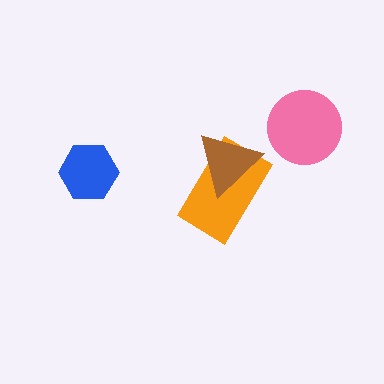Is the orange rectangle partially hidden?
Yes, it is partially covered by another shape.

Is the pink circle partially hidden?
No, no other shape covers it.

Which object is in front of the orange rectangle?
The brown triangle is in front of the orange rectangle.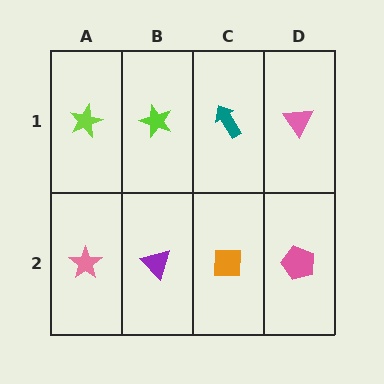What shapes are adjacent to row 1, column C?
An orange square (row 2, column C), a lime star (row 1, column B), a pink triangle (row 1, column D).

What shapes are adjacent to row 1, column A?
A pink star (row 2, column A), a lime star (row 1, column B).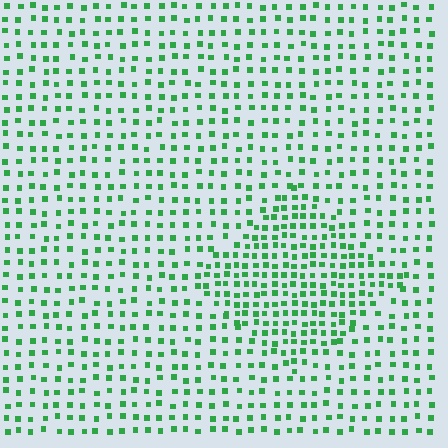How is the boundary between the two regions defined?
The boundary is defined by a change in element density (approximately 1.8x ratio). All elements are the same color, size, and shape.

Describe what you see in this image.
The image contains small green elements arranged at two different densities. A diamond-shaped region is visible where the elements are more densely packed than the surrounding area.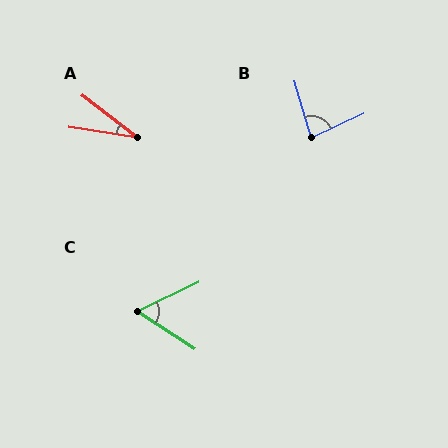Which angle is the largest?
B, at approximately 81 degrees.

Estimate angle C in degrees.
Approximately 59 degrees.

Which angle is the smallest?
A, at approximately 29 degrees.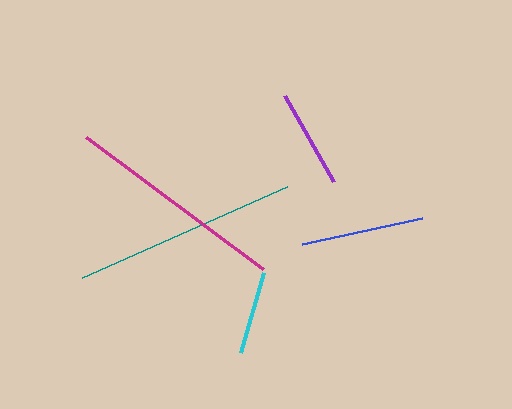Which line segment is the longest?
The teal line is the longest at approximately 225 pixels.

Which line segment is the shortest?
The cyan line is the shortest at approximately 83 pixels.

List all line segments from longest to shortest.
From longest to shortest: teal, magenta, blue, purple, cyan.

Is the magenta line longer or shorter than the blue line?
The magenta line is longer than the blue line.